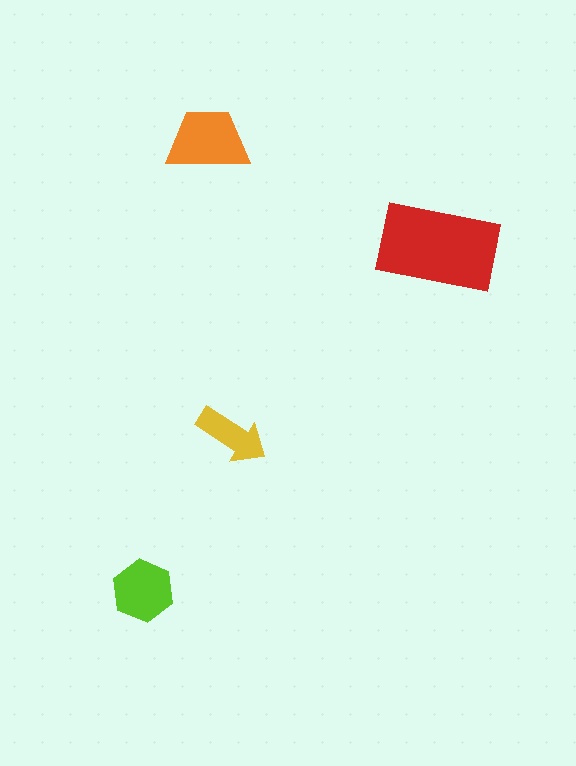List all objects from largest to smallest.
The red rectangle, the orange trapezoid, the lime hexagon, the yellow arrow.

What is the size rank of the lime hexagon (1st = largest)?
3rd.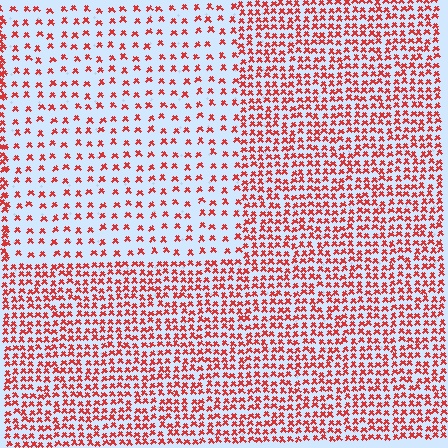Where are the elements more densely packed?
The elements are more densely packed outside the rectangle boundary.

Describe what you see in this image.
The image contains small red elements arranged at two different densities. A rectangle-shaped region is visible where the elements are less densely packed than the surrounding area.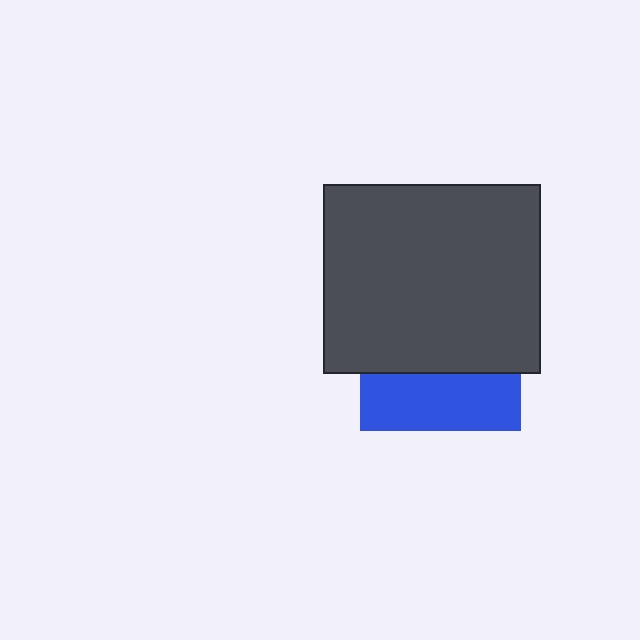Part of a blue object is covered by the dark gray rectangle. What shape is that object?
It is a square.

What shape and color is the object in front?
The object in front is a dark gray rectangle.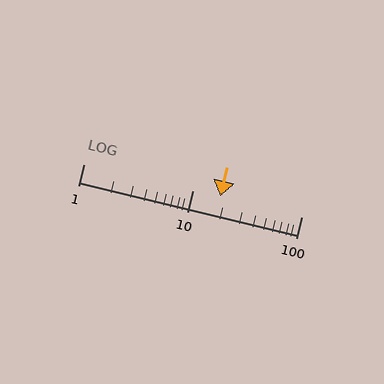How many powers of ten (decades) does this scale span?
The scale spans 2 decades, from 1 to 100.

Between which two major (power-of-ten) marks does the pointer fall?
The pointer is between 10 and 100.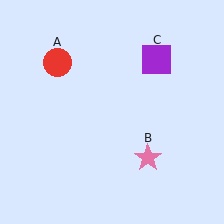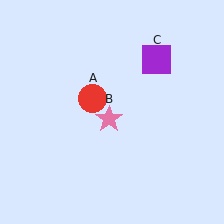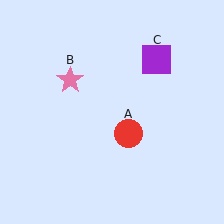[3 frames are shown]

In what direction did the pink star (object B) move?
The pink star (object B) moved up and to the left.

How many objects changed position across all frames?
2 objects changed position: red circle (object A), pink star (object B).